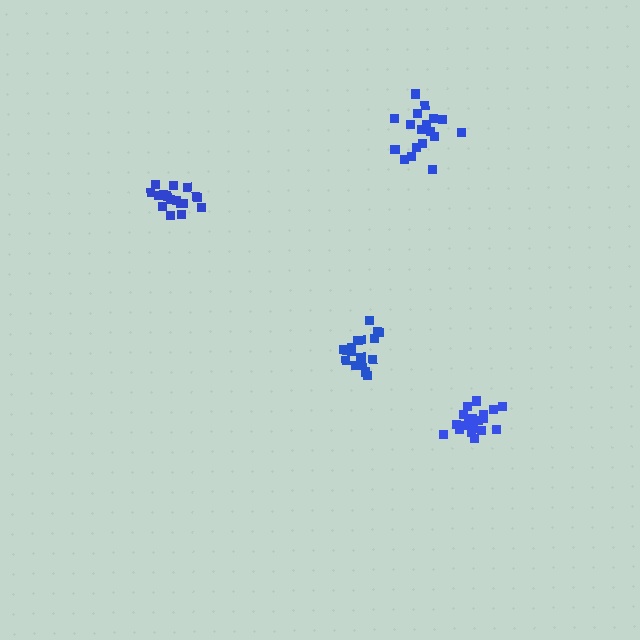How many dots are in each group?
Group 1: 19 dots, Group 2: 21 dots, Group 3: 17 dots, Group 4: 18 dots (75 total).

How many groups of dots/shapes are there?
There are 4 groups.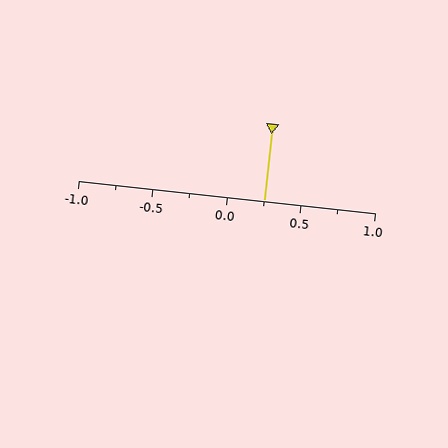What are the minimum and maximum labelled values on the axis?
The axis runs from -1.0 to 1.0.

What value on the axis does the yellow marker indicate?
The marker indicates approximately 0.25.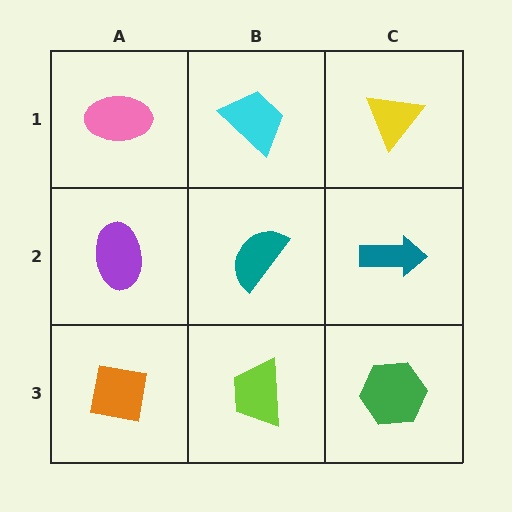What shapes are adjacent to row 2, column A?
A pink ellipse (row 1, column A), an orange square (row 3, column A), a teal semicircle (row 2, column B).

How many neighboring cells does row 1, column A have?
2.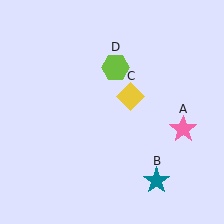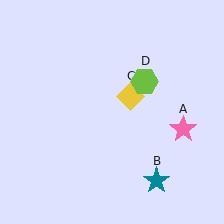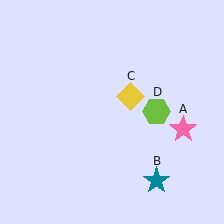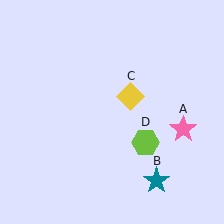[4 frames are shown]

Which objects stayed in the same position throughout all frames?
Pink star (object A) and teal star (object B) and yellow diamond (object C) remained stationary.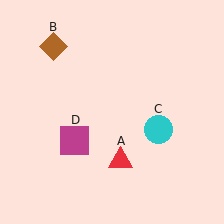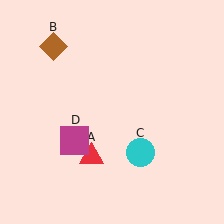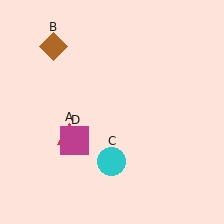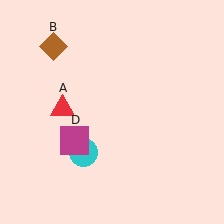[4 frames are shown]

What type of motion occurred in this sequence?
The red triangle (object A), cyan circle (object C) rotated clockwise around the center of the scene.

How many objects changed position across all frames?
2 objects changed position: red triangle (object A), cyan circle (object C).